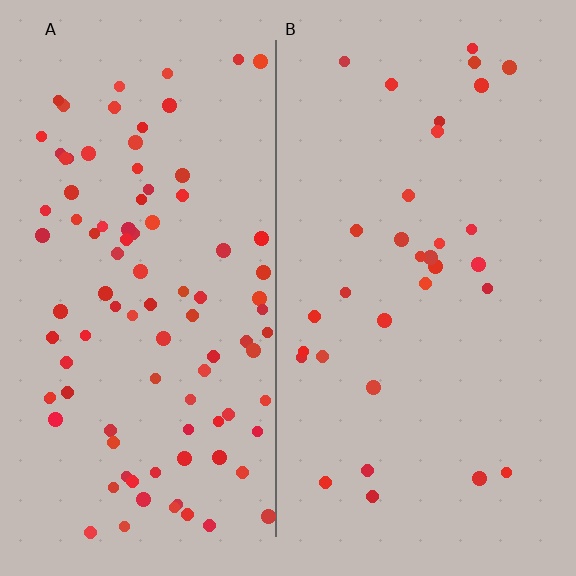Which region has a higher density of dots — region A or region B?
A (the left).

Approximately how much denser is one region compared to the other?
Approximately 2.9× — region A over region B.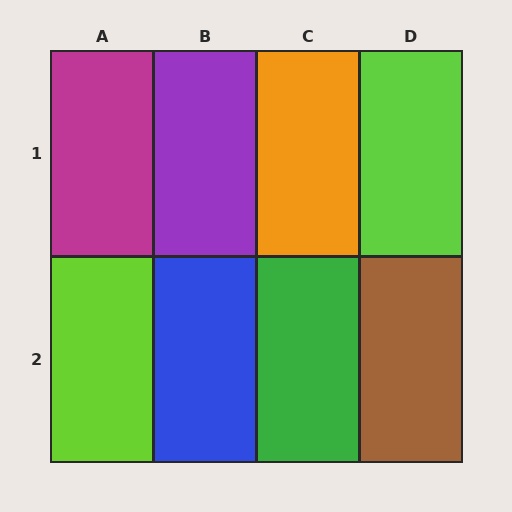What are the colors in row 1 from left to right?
Magenta, purple, orange, lime.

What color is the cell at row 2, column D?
Brown.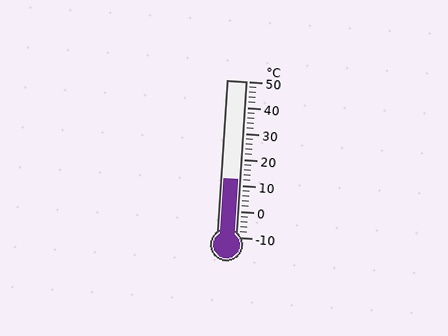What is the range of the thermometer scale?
The thermometer scale ranges from -10°C to 50°C.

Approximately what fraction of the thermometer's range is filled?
The thermometer is filled to approximately 35% of its range.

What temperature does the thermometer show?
The thermometer shows approximately 12°C.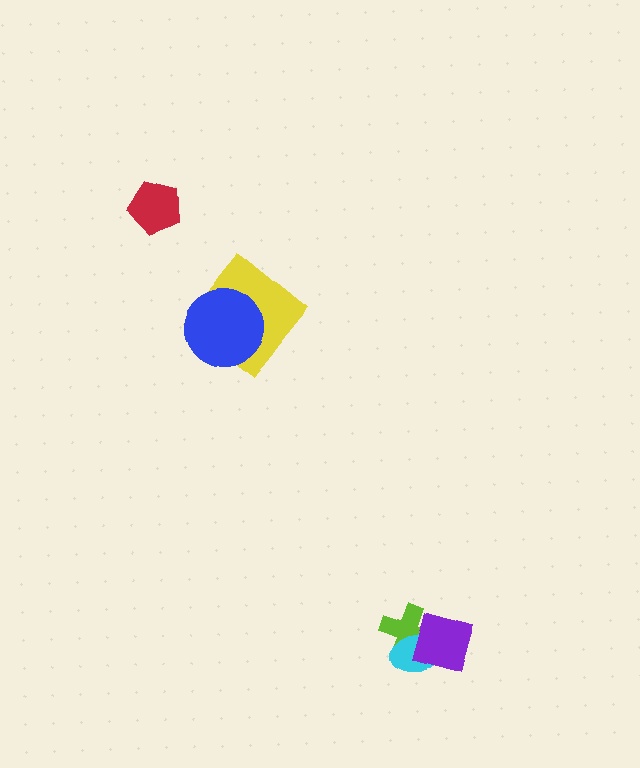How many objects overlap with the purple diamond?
2 objects overlap with the purple diamond.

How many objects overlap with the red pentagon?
0 objects overlap with the red pentagon.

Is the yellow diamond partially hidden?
Yes, it is partially covered by another shape.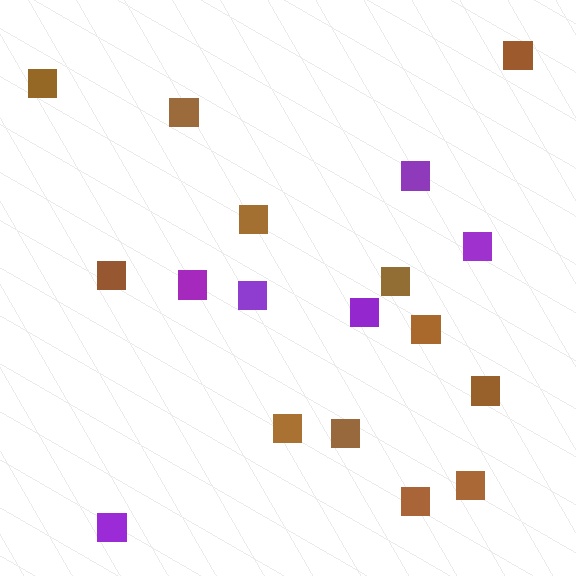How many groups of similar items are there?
There are 2 groups: one group of purple squares (6) and one group of brown squares (12).